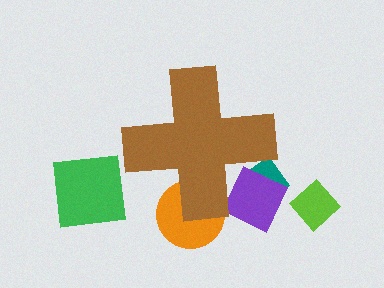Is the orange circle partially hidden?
Yes, the orange circle is partially hidden behind the brown cross.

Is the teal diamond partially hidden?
Yes, the teal diamond is partially hidden behind the brown cross.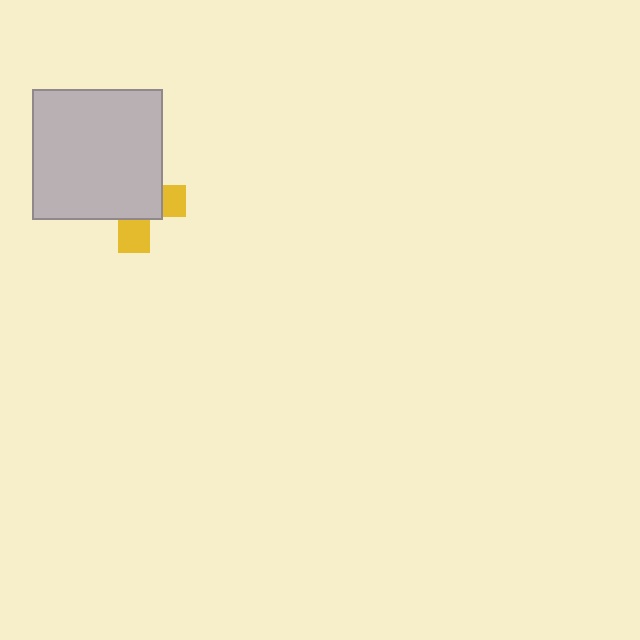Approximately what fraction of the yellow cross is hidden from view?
Roughly 68% of the yellow cross is hidden behind the light gray square.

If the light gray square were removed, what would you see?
You would see the complete yellow cross.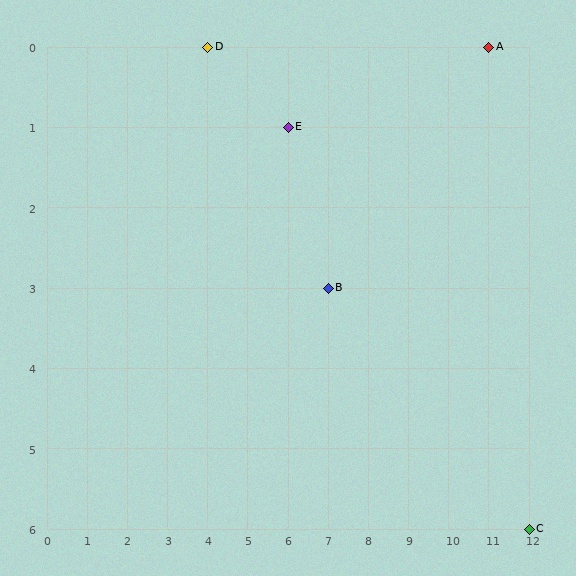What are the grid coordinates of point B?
Point B is at grid coordinates (7, 3).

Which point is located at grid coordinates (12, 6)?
Point C is at (12, 6).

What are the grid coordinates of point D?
Point D is at grid coordinates (4, 0).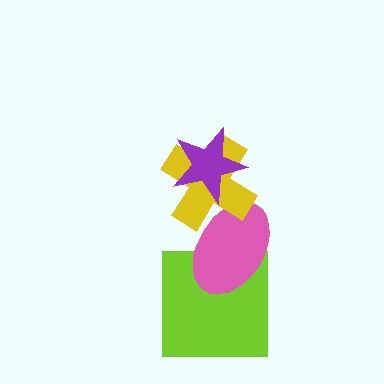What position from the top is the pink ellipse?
The pink ellipse is 3rd from the top.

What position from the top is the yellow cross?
The yellow cross is 2nd from the top.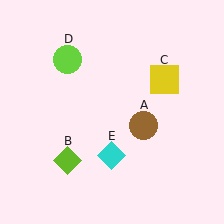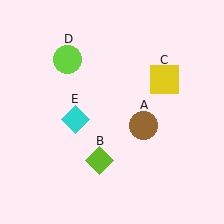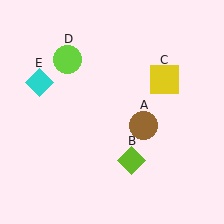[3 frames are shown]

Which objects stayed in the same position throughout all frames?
Brown circle (object A) and yellow square (object C) and lime circle (object D) remained stationary.